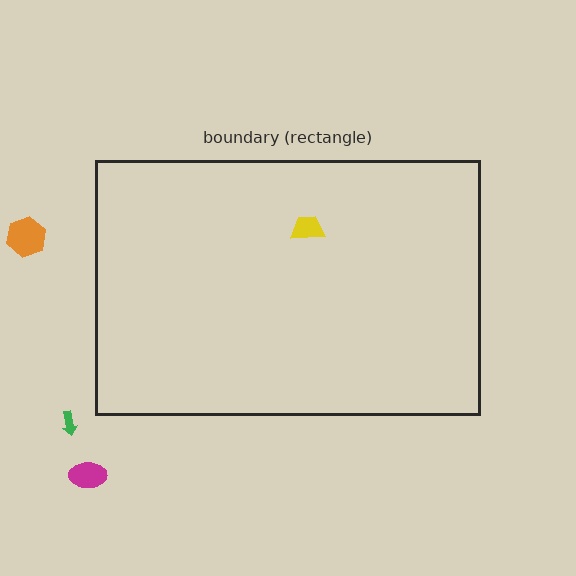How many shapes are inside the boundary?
1 inside, 3 outside.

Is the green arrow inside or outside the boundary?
Outside.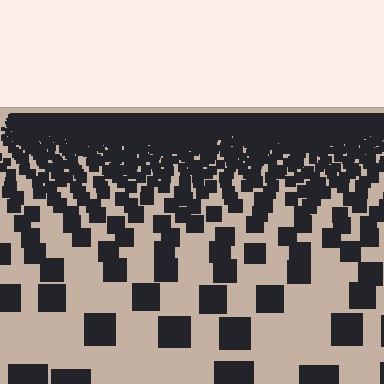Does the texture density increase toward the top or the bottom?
Density increases toward the top.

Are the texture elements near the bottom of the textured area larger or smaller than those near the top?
Larger. Near the bottom, elements are closer to the viewer and appear at a bigger on-screen size.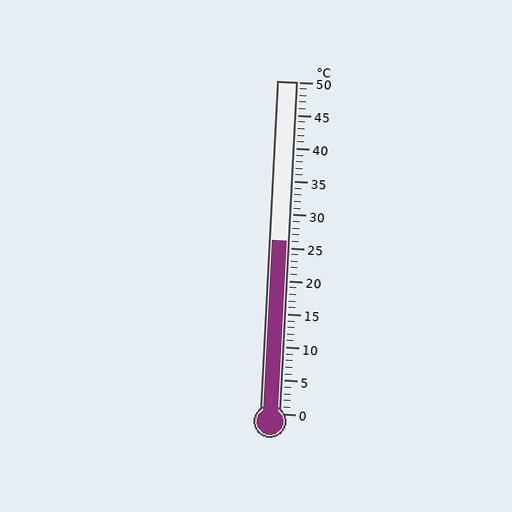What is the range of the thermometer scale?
The thermometer scale ranges from 0°C to 50°C.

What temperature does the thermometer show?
The thermometer shows approximately 26°C.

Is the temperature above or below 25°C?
The temperature is above 25°C.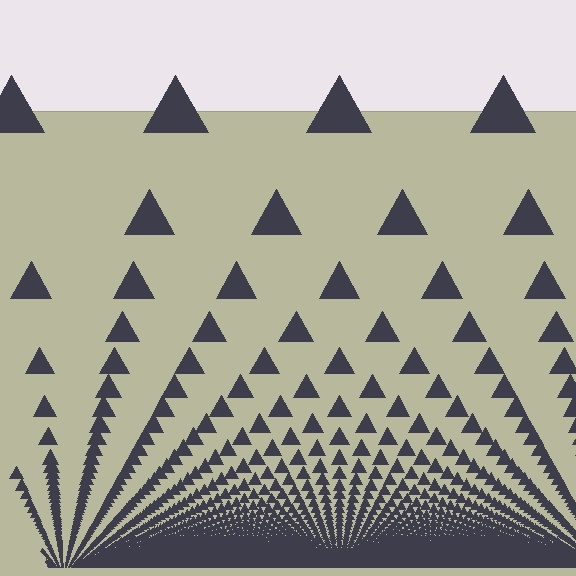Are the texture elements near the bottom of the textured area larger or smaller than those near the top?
Smaller. The gradient is inverted — elements near the bottom are smaller and denser.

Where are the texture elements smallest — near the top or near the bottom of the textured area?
Near the bottom.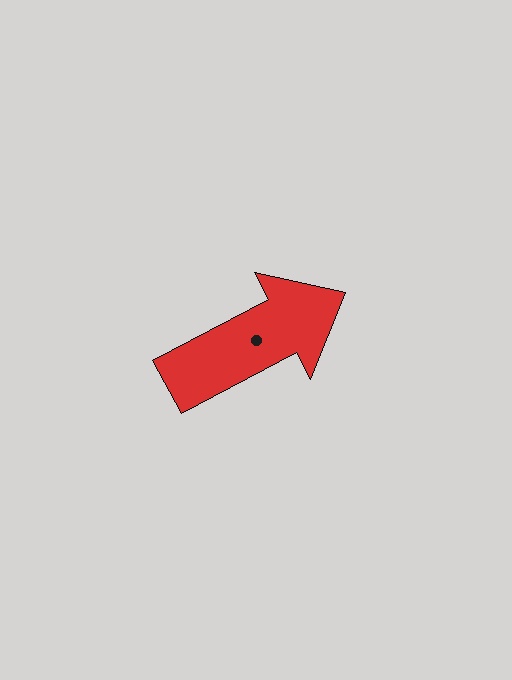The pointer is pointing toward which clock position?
Roughly 2 o'clock.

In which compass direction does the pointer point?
Northeast.